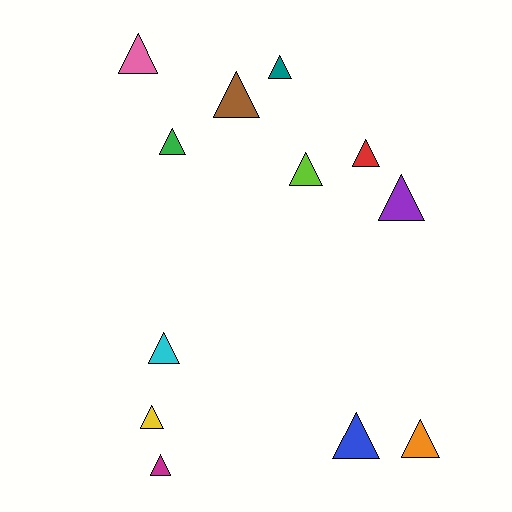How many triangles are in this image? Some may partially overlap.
There are 12 triangles.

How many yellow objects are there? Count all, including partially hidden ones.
There is 1 yellow object.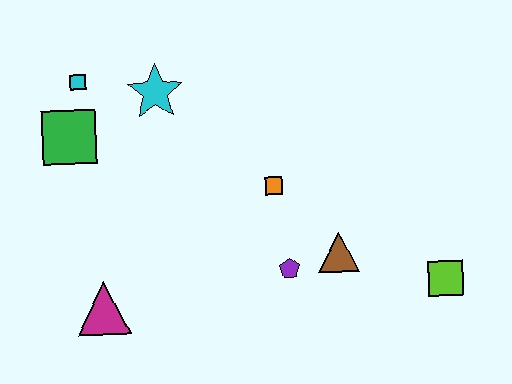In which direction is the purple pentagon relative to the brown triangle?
The purple pentagon is to the left of the brown triangle.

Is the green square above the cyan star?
No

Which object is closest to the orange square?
The purple pentagon is closest to the orange square.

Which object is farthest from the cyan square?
The lime square is farthest from the cyan square.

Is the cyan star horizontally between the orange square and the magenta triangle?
Yes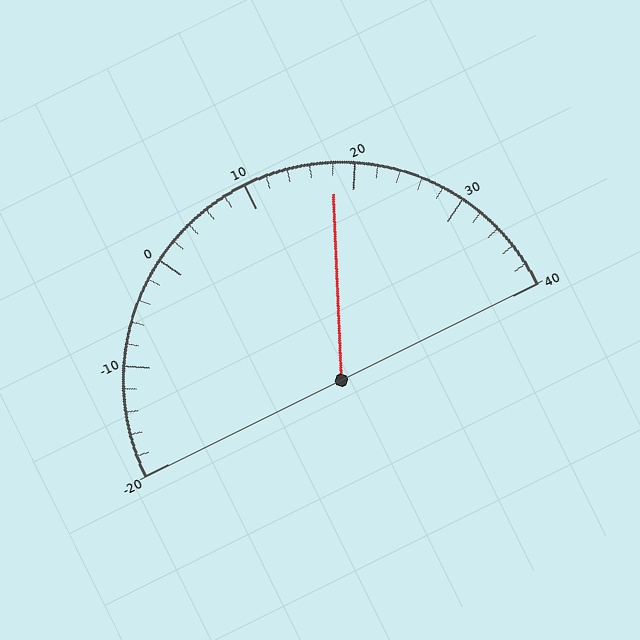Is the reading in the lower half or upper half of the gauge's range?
The reading is in the upper half of the range (-20 to 40).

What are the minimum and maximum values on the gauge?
The gauge ranges from -20 to 40.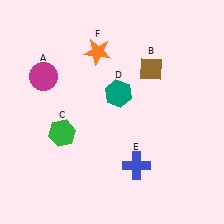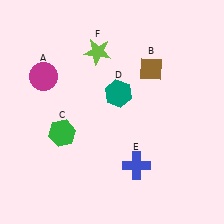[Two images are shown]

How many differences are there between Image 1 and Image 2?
There is 1 difference between the two images.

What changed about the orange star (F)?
In Image 1, F is orange. In Image 2, it changed to lime.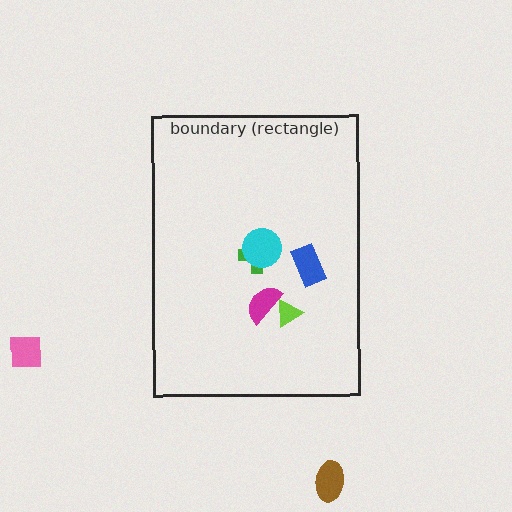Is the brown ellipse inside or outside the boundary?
Outside.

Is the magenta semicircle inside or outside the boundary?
Inside.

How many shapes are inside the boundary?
5 inside, 2 outside.